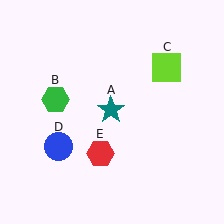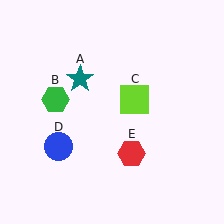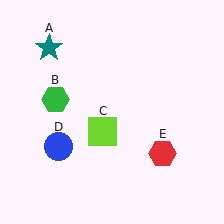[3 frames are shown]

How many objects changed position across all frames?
3 objects changed position: teal star (object A), lime square (object C), red hexagon (object E).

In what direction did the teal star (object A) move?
The teal star (object A) moved up and to the left.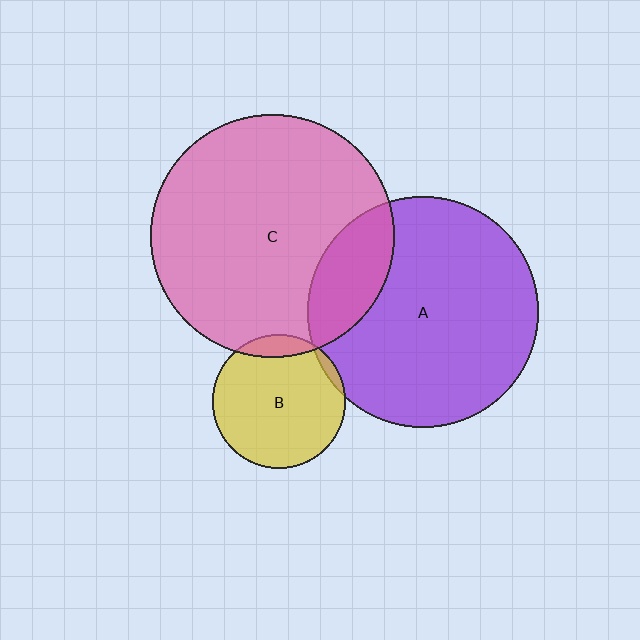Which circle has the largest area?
Circle C (pink).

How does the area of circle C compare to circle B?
Approximately 3.4 times.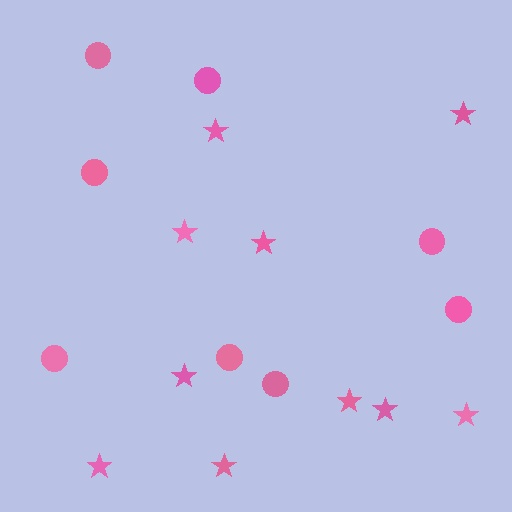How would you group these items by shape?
There are 2 groups: one group of stars (10) and one group of circles (8).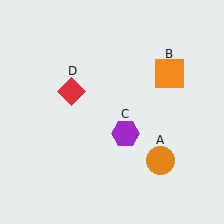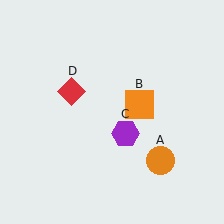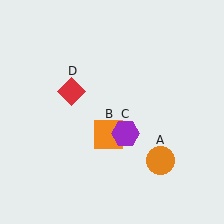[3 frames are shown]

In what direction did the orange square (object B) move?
The orange square (object B) moved down and to the left.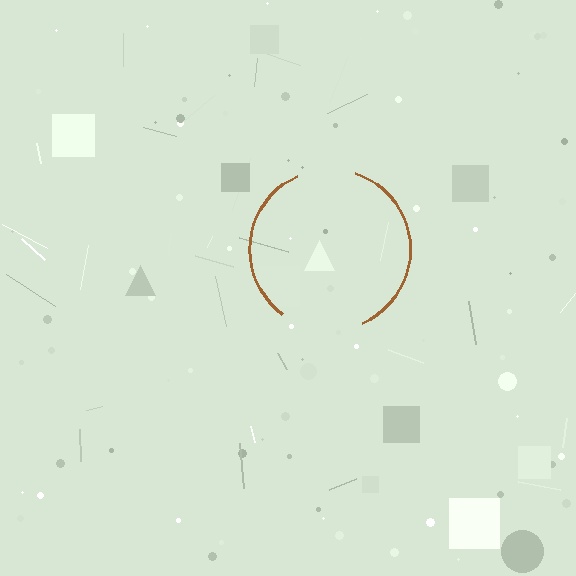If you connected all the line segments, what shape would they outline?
They would outline a circle.